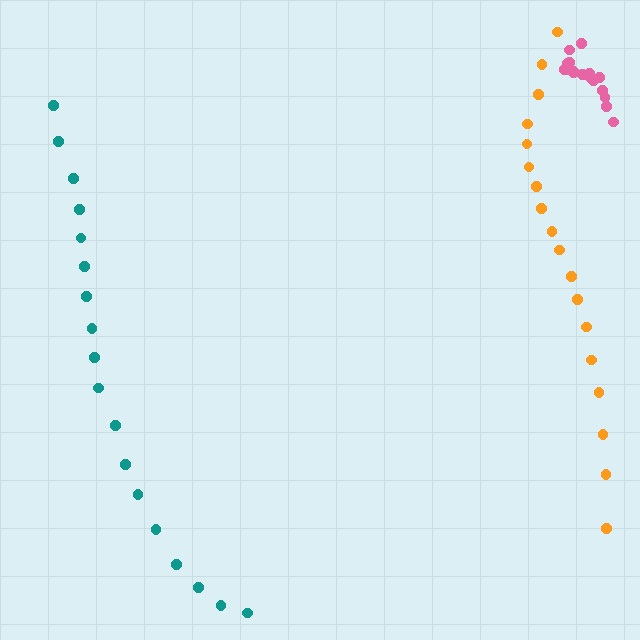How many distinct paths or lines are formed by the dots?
There are 3 distinct paths.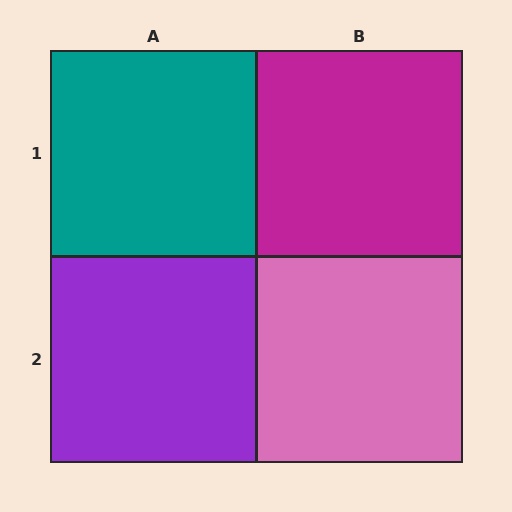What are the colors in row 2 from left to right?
Purple, pink.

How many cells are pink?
1 cell is pink.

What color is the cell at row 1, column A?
Teal.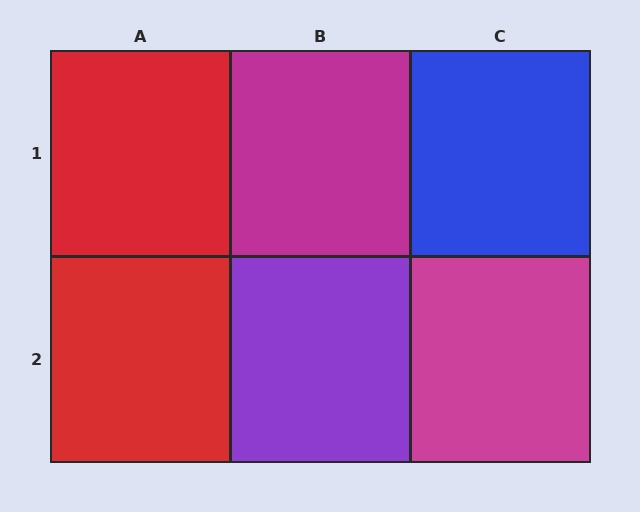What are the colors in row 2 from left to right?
Red, purple, magenta.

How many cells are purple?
1 cell is purple.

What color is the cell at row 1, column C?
Blue.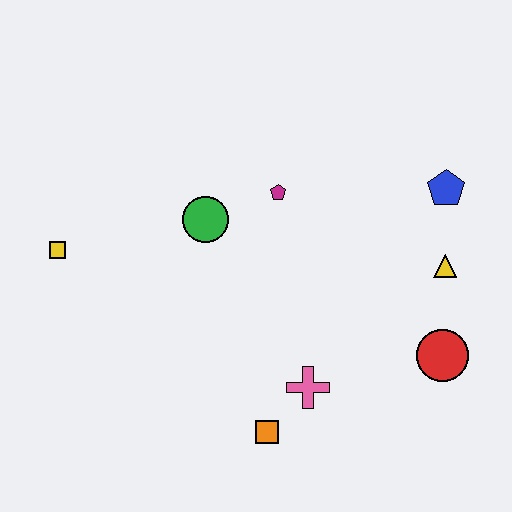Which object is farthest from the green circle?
The red circle is farthest from the green circle.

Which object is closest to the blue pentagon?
The yellow triangle is closest to the blue pentagon.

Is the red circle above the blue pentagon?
No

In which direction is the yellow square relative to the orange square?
The yellow square is to the left of the orange square.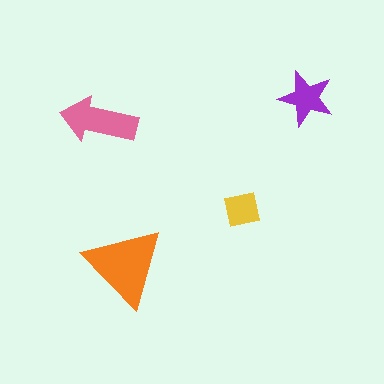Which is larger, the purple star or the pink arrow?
The pink arrow.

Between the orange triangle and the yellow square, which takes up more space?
The orange triangle.